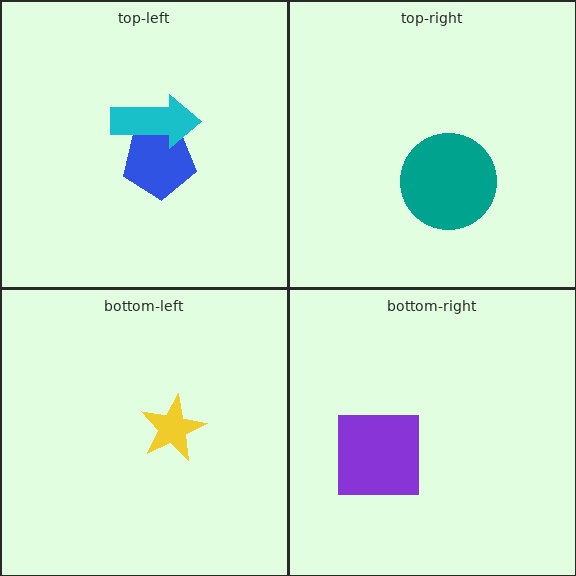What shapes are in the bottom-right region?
The purple square.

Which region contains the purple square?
The bottom-right region.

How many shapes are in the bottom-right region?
1.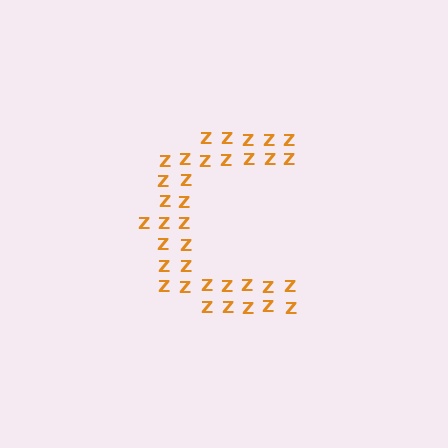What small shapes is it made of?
It is made of small letter Z's.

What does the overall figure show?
The overall figure shows the letter C.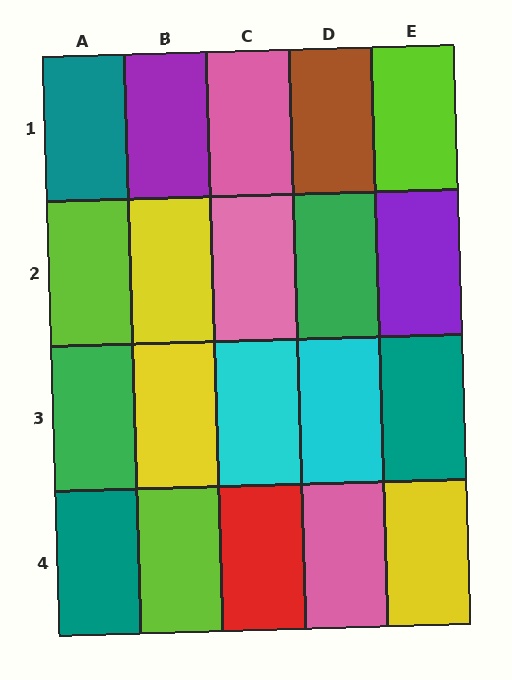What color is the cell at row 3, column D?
Cyan.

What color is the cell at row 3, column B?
Yellow.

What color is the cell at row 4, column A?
Teal.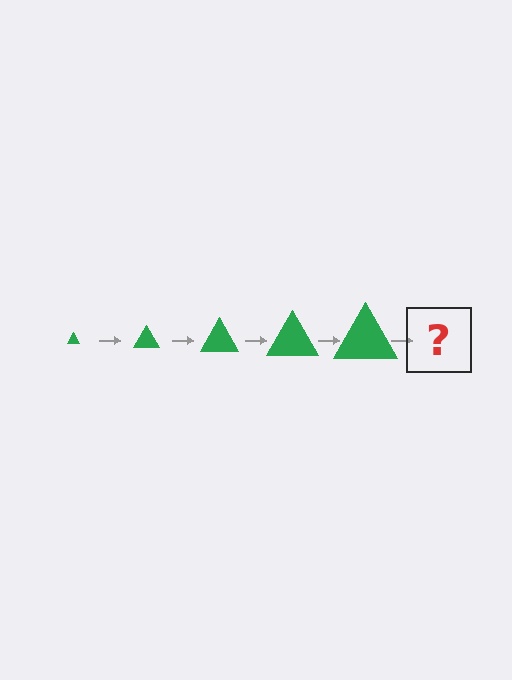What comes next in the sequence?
The next element should be a green triangle, larger than the previous one.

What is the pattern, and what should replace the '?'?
The pattern is that the triangle gets progressively larger each step. The '?' should be a green triangle, larger than the previous one.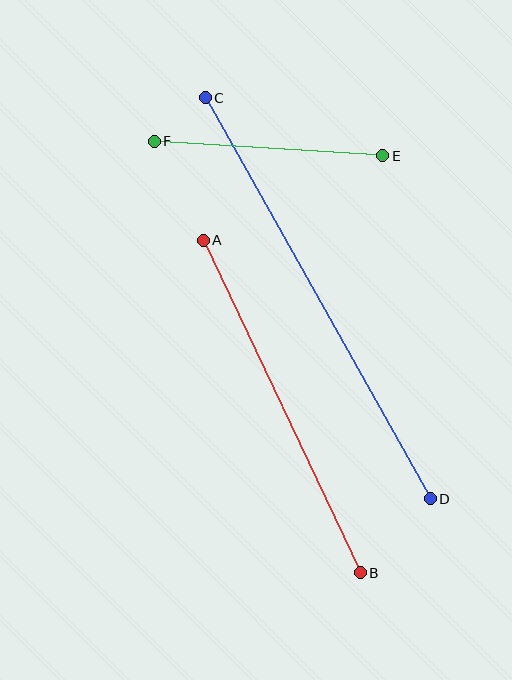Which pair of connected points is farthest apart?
Points C and D are farthest apart.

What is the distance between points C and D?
The distance is approximately 460 pixels.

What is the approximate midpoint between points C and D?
The midpoint is at approximately (318, 298) pixels.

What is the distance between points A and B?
The distance is approximately 368 pixels.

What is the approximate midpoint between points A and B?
The midpoint is at approximately (282, 407) pixels.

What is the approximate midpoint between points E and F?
The midpoint is at approximately (269, 148) pixels.